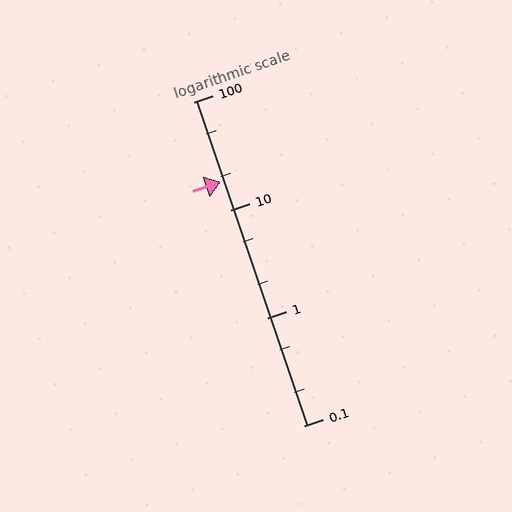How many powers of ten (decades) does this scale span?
The scale spans 3 decades, from 0.1 to 100.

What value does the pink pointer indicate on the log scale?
The pointer indicates approximately 18.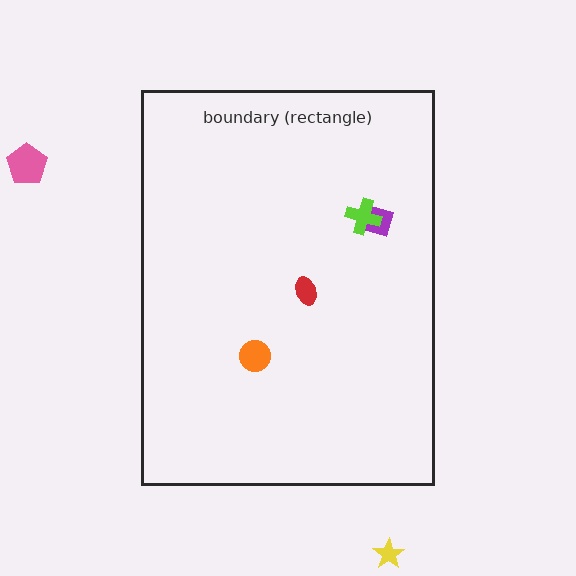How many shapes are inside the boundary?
4 inside, 2 outside.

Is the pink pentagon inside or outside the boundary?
Outside.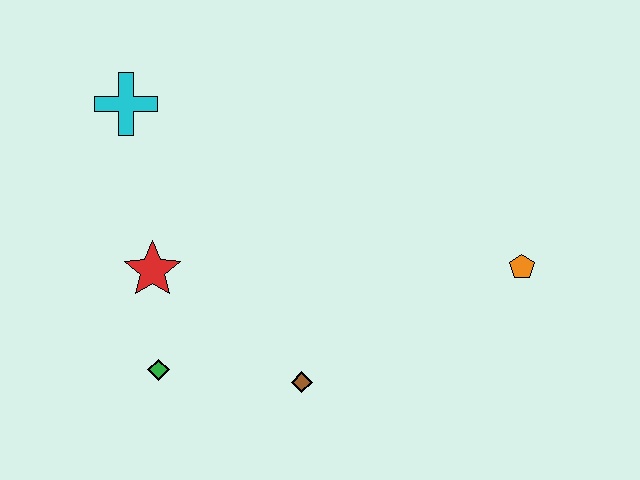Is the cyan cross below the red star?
No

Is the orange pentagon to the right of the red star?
Yes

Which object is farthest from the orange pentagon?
The cyan cross is farthest from the orange pentagon.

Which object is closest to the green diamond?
The red star is closest to the green diamond.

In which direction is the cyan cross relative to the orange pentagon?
The cyan cross is to the left of the orange pentagon.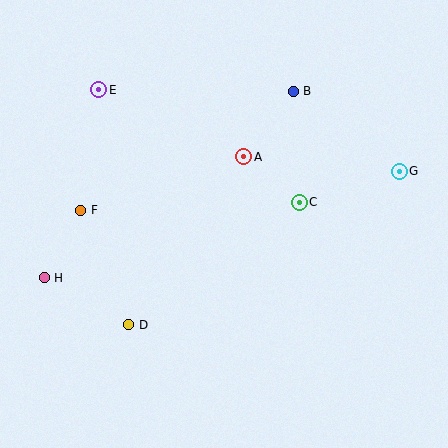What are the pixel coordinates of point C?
Point C is at (299, 202).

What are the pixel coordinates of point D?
Point D is at (129, 325).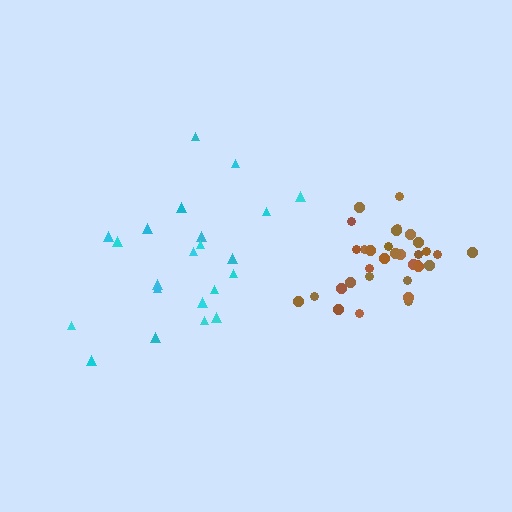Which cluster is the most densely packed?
Brown.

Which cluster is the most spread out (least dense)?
Cyan.